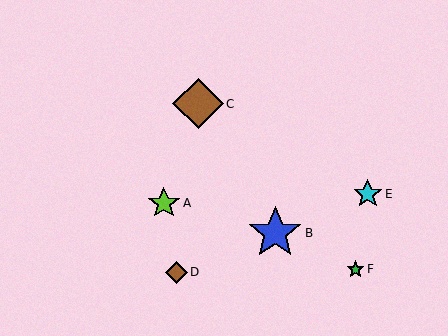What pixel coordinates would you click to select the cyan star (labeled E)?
Click at (368, 194) to select the cyan star E.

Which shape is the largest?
The blue star (labeled B) is the largest.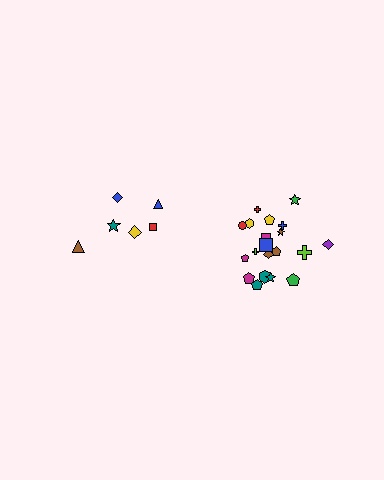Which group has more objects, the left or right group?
The right group.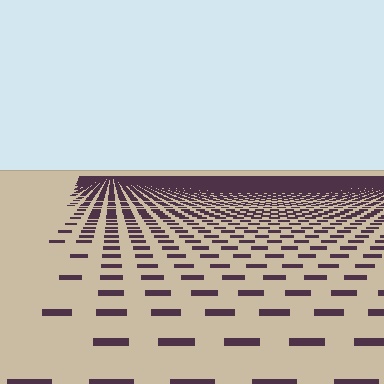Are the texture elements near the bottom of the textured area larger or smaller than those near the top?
Larger. Near the bottom, elements are closer to the viewer and appear at a bigger on-screen size.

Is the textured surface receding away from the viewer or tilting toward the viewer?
The surface is receding away from the viewer. Texture elements get smaller and denser toward the top.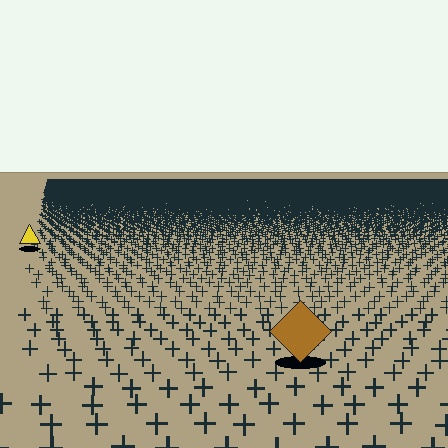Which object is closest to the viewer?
The brown diamond is closest. The texture marks near it are larger and more spread out.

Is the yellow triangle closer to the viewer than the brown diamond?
No. The brown diamond is closer — you can tell from the texture gradient: the ground texture is coarser near it.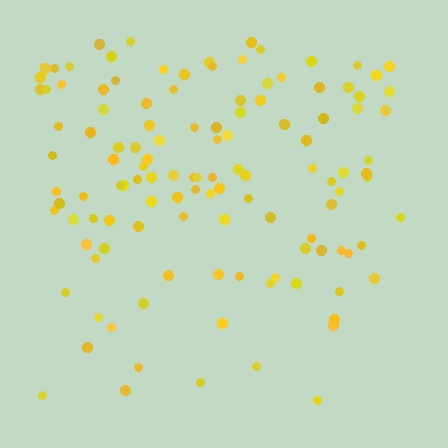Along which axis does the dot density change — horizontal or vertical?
Vertical.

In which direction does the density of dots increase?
From bottom to top, with the top side densest.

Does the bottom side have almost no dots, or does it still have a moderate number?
Still a moderate number, just noticeably fewer than the top.